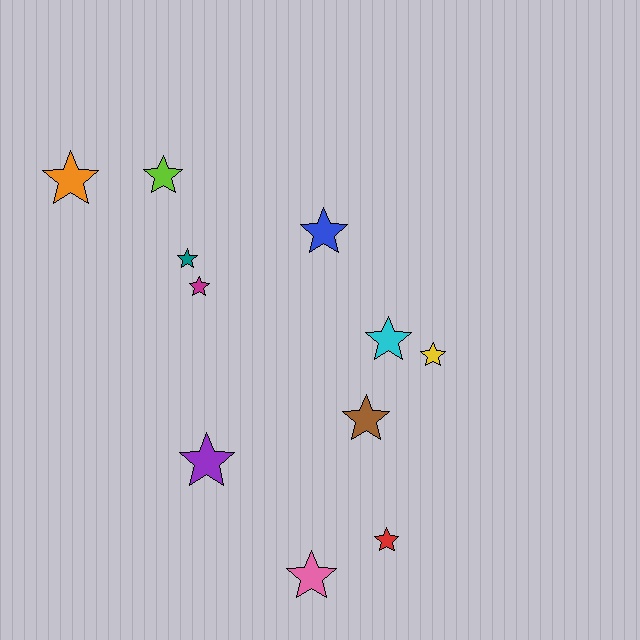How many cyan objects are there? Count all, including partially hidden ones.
There is 1 cyan object.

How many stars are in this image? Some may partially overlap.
There are 11 stars.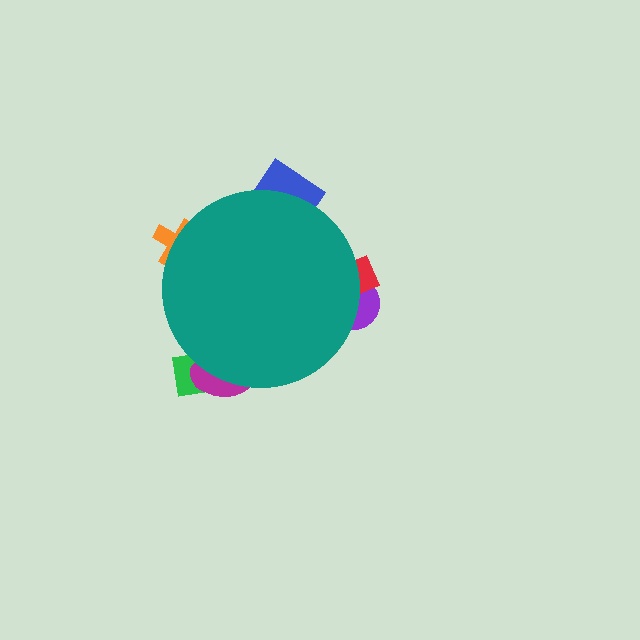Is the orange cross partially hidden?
Yes, the orange cross is partially hidden behind the teal circle.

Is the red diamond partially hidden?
Yes, the red diamond is partially hidden behind the teal circle.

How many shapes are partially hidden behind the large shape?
6 shapes are partially hidden.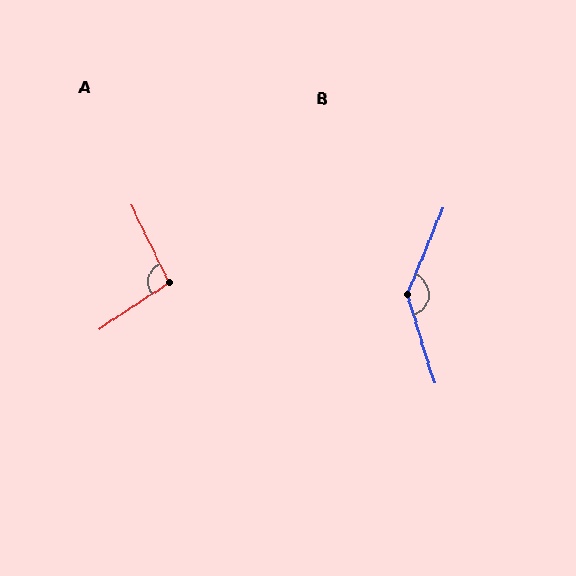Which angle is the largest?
B, at approximately 141 degrees.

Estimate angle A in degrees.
Approximately 98 degrees.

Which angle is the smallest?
A, at approximately 98 degrees.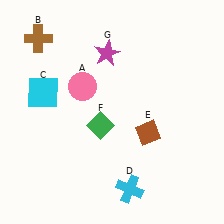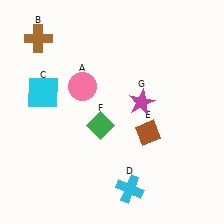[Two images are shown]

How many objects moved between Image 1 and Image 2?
1 object moved between the two images.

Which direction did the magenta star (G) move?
The magenta star (G) moved down.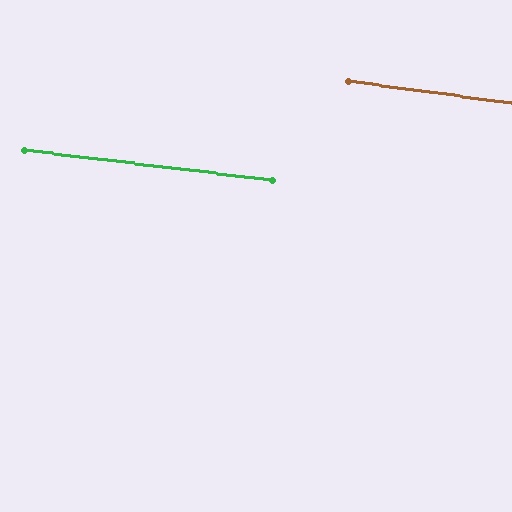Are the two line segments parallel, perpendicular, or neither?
Parallel — their directions differ by only 0.9°.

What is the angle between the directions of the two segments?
Approximately 1 degree.